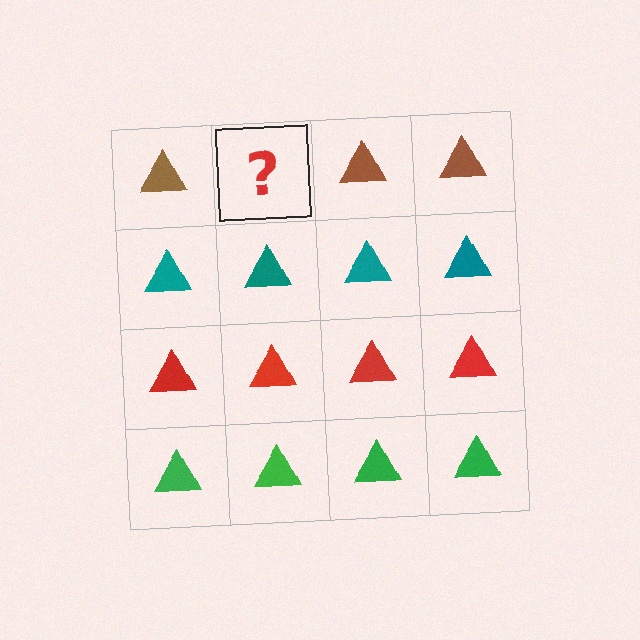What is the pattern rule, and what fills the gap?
The rule is that each row has a consistent color. The gap should be filled with a brown triangle.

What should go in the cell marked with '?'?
The missing cell should contain a brown triangle.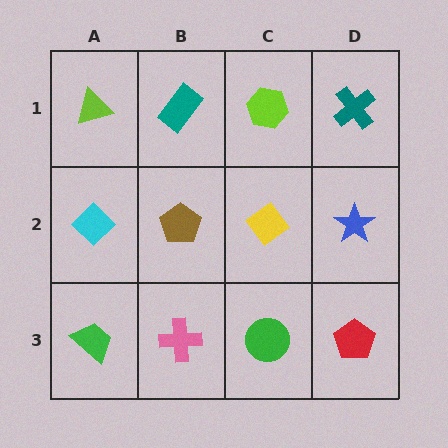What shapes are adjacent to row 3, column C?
A yellow diamond (row 2, column C), a pink cross (row 3, column B), a red pentagon (row 3, column D).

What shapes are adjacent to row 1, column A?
A cyan diamond (row 2, column A), a teal rectangle (row 1, column B).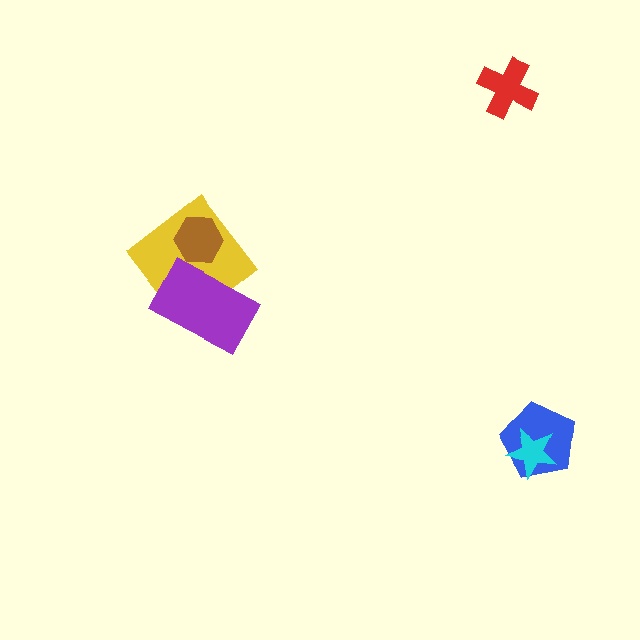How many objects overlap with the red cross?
0 objects overlap with the red cross.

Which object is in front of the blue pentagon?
The cyan star is in front of the blue pentagon.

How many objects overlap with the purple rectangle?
1 object overlaps with the purple rectangle.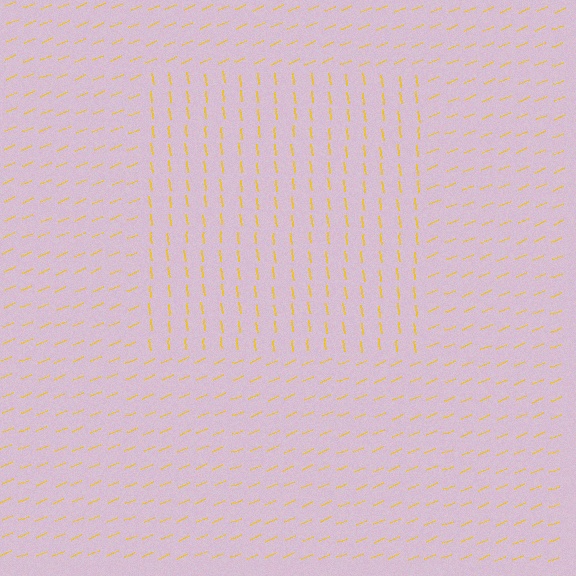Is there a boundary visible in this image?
Yes, there is a texture boundary formed by a change in line orientation.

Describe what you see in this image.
The image is filled with small yellow line segments. A rectangle region in the image has lines oriented differently from the surrounding lines, creating a visible texture boundary.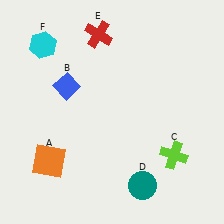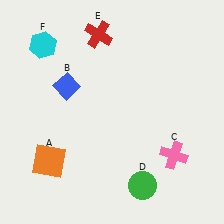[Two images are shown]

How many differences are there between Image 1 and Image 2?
There are 2 differences between the two images.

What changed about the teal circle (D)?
In Image 1, D is teal. In Image 2, it changed to green.